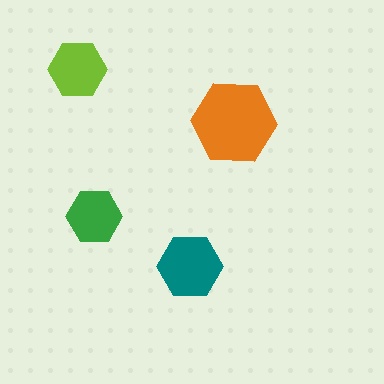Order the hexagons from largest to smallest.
the orange one, the teal one, the lime one, the green one.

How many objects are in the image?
There are 4 objects in the image.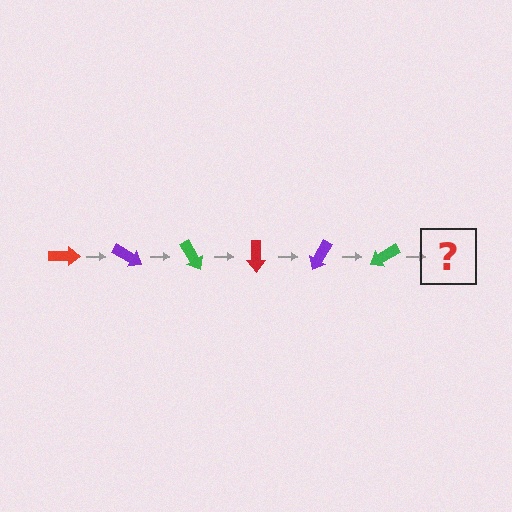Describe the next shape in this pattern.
It should be a red arrow, rotated 180 degrees from the start.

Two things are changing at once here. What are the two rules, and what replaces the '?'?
The two rules are that it rotates 30 degrees each step and the color cycles through red, purple, and green. The '?' should be a red arrow, rotated 180 degrees from the start.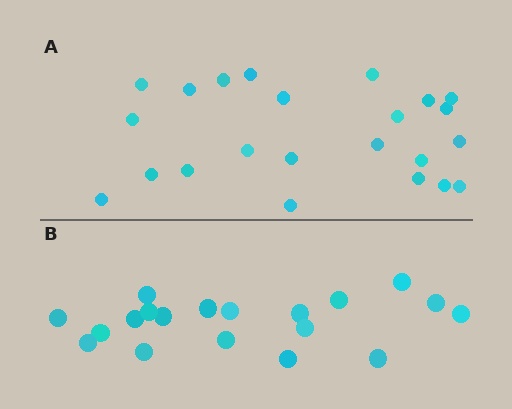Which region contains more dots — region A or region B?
Region A (the top region) has more dots.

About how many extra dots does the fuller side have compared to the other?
Region A has about 4 more dots than region B.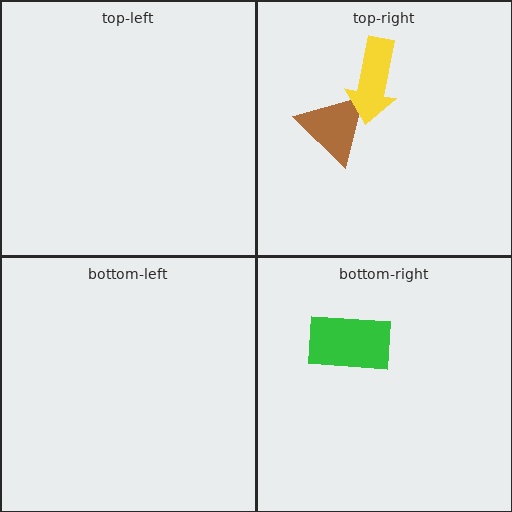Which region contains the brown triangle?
The top-right region.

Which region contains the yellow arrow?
The top-right region.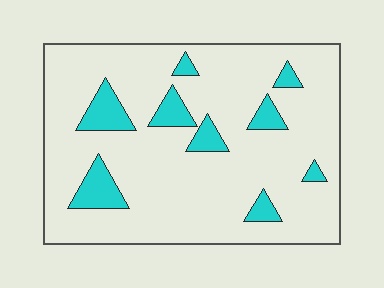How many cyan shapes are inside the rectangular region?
9.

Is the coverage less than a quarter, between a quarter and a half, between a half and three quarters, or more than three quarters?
Less than a quarter.